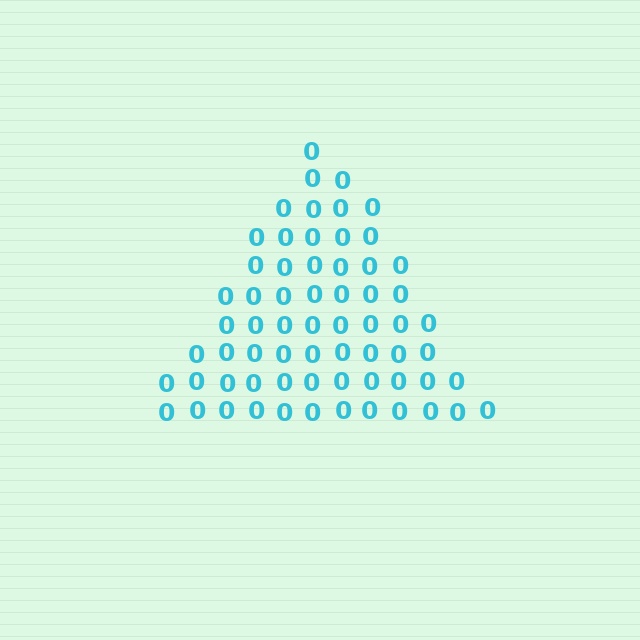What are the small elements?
The small elements are digit 0's.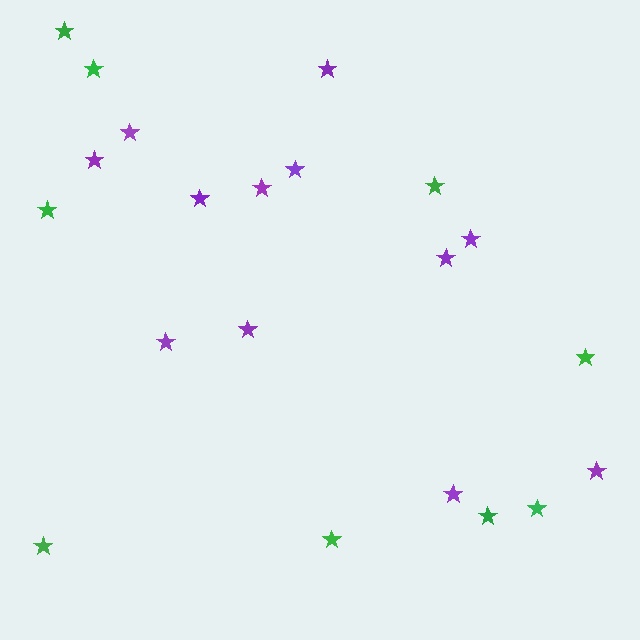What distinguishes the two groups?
There are 2 groups: one group of green stars (9) and one group of purple stars (12).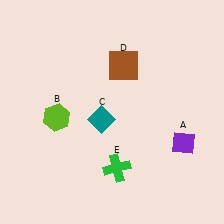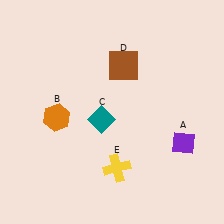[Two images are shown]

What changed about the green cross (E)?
In Image 1, E is green. In Image 2, it changed to yellow.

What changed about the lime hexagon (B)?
In Image 1, B is lime. In Image 2, it changed to orange.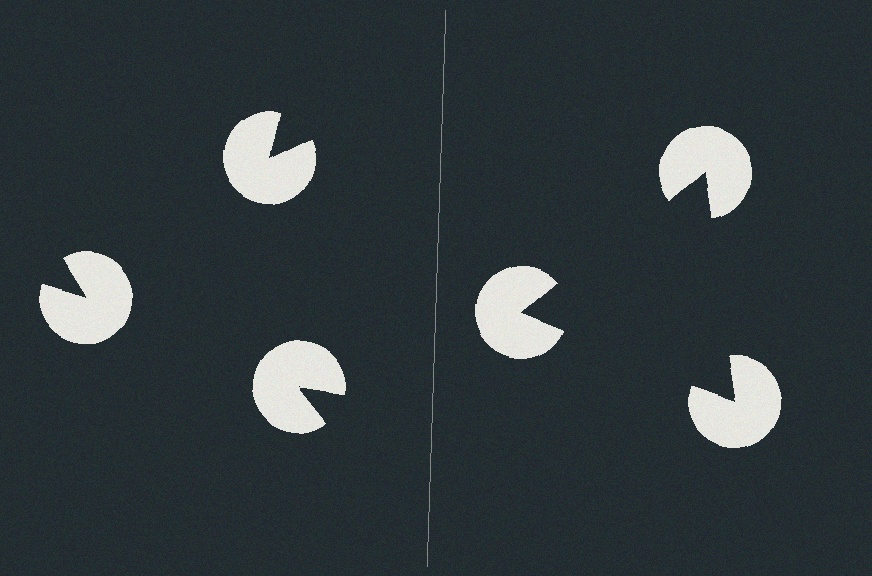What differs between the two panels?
The pac-man discs are positioned identically on both sides; only the wedge orientations differ. On the right they align to a triangle; on the left they are misaligned.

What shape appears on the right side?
An illusory triangle.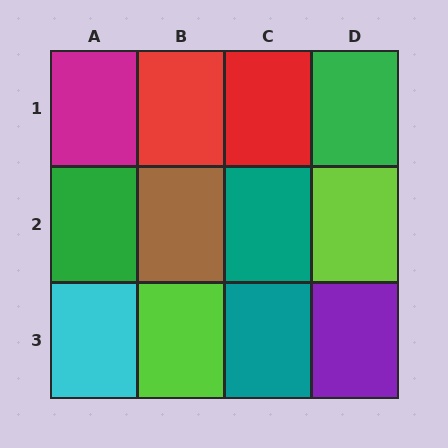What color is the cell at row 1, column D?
Green.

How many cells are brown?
1 cell is brown.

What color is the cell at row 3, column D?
Purple.